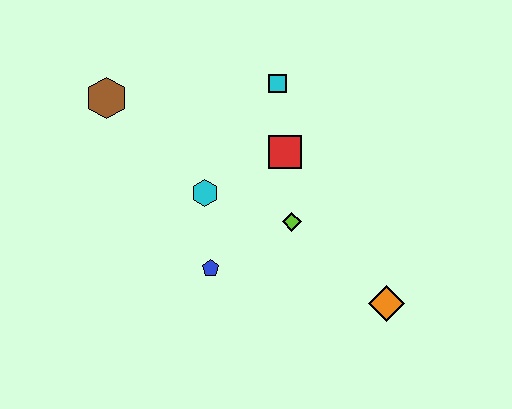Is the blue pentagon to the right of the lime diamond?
No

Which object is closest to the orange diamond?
The lime diamond is closest to the orange diamond.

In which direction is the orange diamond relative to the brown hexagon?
The orange diamond is to the right of the brown hexagon.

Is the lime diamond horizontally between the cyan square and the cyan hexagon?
No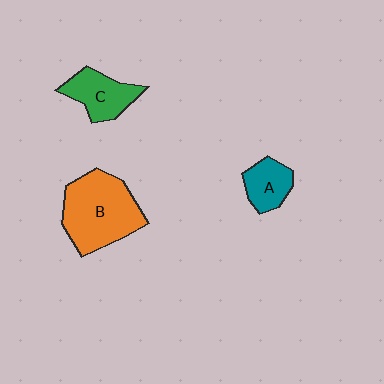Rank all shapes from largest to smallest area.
From largest to smallest: B (orange), C (green), A (teal).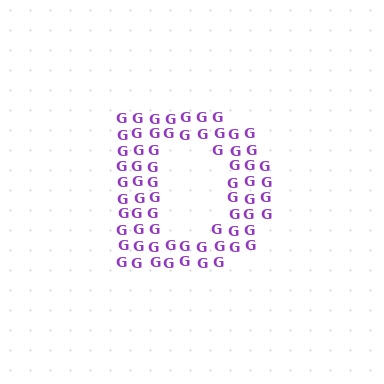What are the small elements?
The small elements are letter G's.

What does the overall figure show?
The overall figure shows the letter D.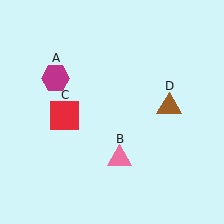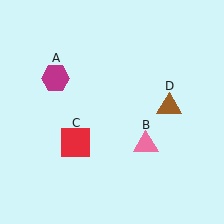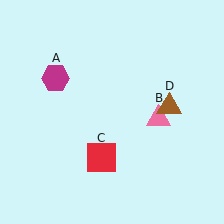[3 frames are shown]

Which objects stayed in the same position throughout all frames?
Magenta hexagon (object A) and brown triangle (object D) remained stationary.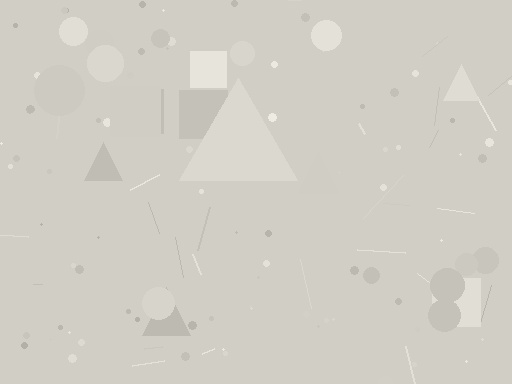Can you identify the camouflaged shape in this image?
The camouflaged shape is a triangle.